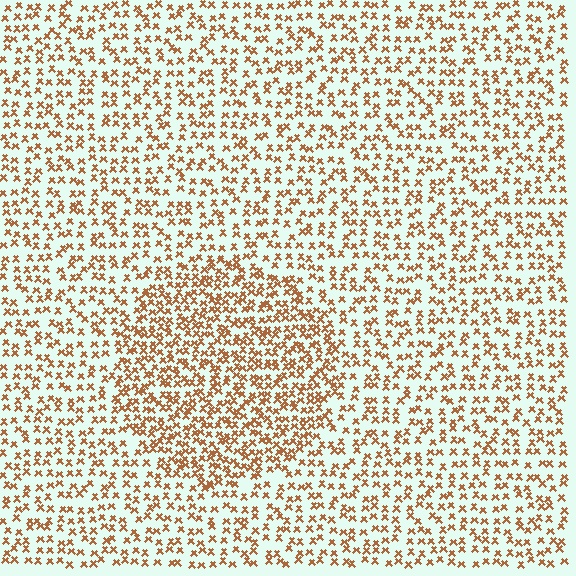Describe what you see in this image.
The image contains small brown elements arranged at two different densities. A circle-shaped region is visible where the elements are more densely packed than the surrounding area.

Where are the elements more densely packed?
The elements are more densely packed inside the circle boundary.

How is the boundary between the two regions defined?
The boundary is defined by a change in element density (approximately 1.7x ratio). All elements are the same color, size, and shape.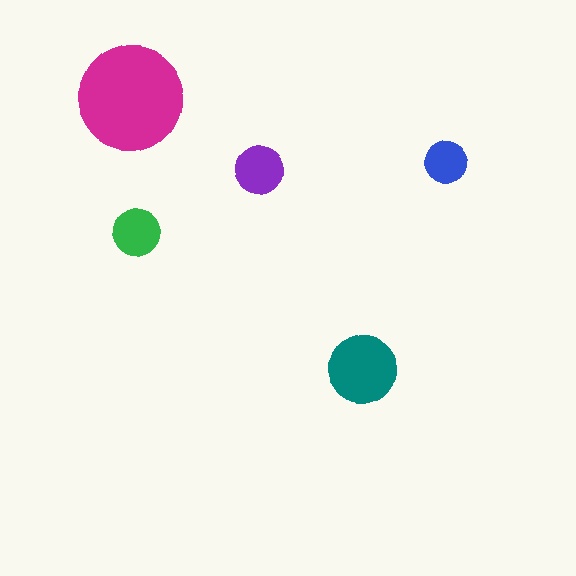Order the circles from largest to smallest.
the magenta one, the teal one, the purple one, the green one, the blue one.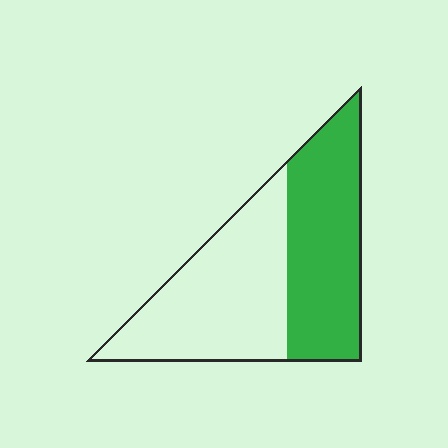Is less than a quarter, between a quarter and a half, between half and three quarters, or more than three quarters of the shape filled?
Between a quarter and a half.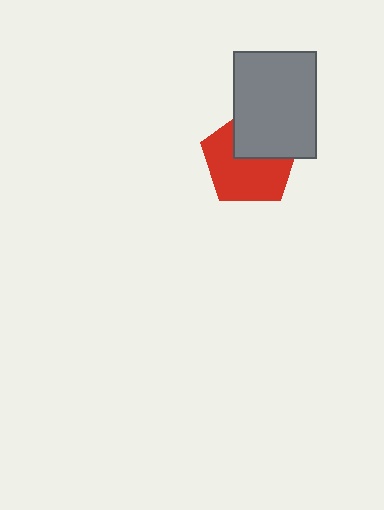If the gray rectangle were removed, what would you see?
You would see the complete red pentagon.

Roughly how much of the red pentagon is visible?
About half of it is visible (roughly 62%).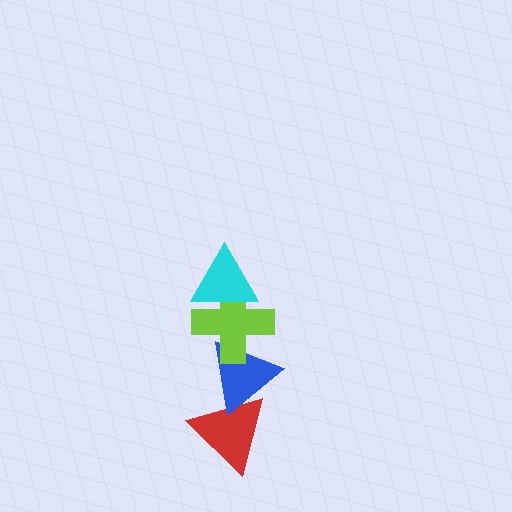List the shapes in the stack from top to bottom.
From top to bottom: the cyan triangle, the lime cross, the blue triangle, the red triangle.